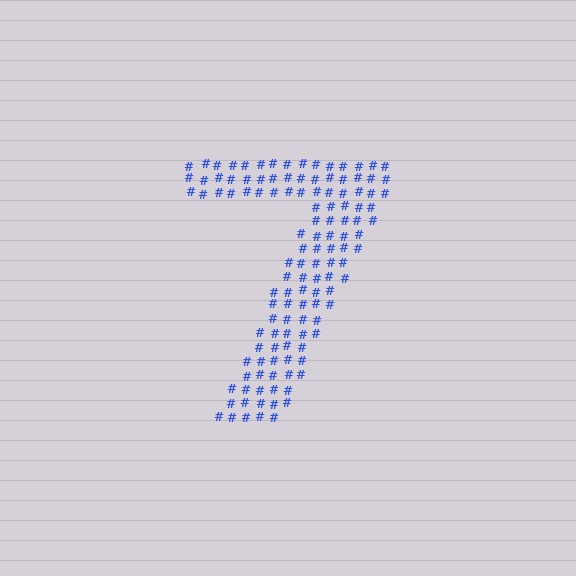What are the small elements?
The small elements are hash symbols.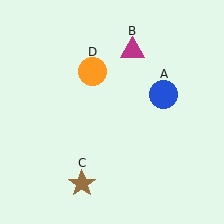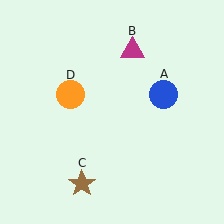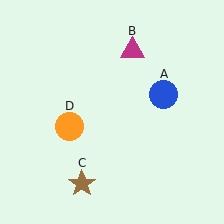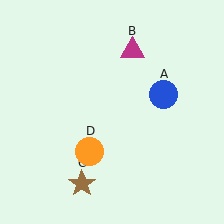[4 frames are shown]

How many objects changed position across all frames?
1 object changed position: orange circle (object D).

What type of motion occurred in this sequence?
The orange circle (object D) rotated counterclockwise around the center of the scene.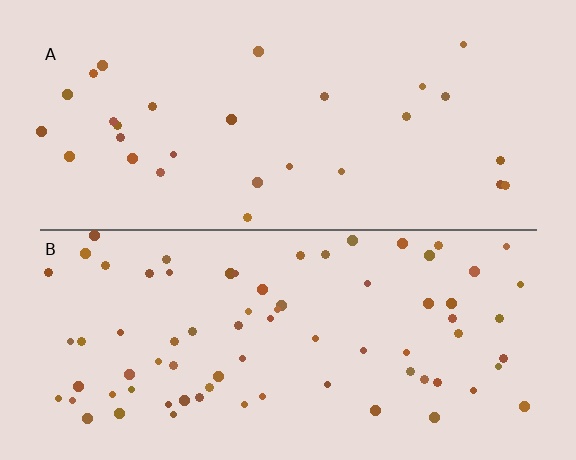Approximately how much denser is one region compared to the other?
Approximately 2.6× — region B over region A.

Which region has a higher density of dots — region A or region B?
B (the bottom).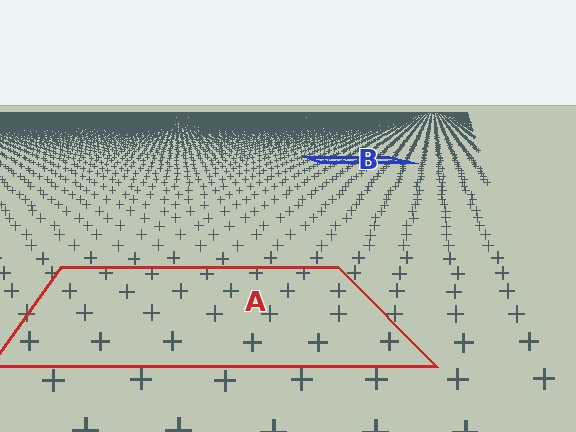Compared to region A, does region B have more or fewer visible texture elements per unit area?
Region B has more texture elements per unit area — they are packed more densely because it is farther away.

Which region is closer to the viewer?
Region A is closer. The texture elements there are larger and more spread out.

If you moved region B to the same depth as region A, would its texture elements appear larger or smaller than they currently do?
They would appear larger. At a closer depth, the same texture elements are projected at a bigger on-screen size.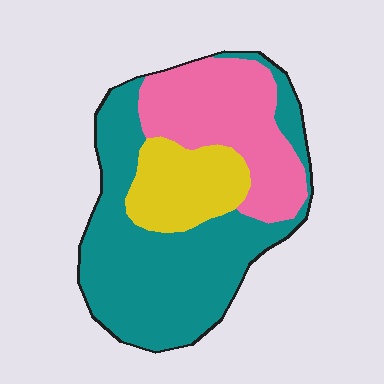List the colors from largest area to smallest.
From largest to smallest: teal, pink, yellow.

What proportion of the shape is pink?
Pink covers around 30% of the shape.